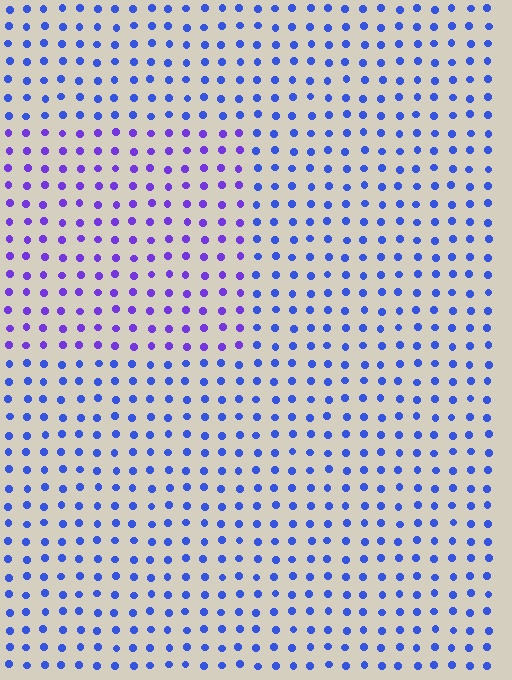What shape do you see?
I see a rectangle.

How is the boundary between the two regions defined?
The boundary is defined purely by a slight shift in hue (about 34 degrees). Spacing, size, and orientation are identical on both sides.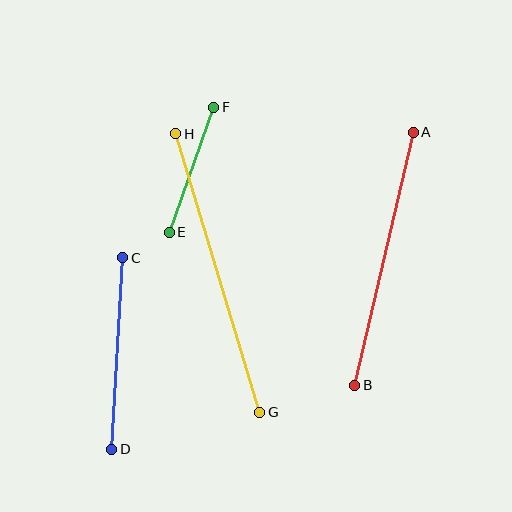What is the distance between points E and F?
The distance is approximately 133 pixels.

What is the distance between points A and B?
The distance is approximately 260 pixels.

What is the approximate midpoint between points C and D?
The midpoint is at approximately (117, 354) pixels.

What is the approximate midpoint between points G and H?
The midpoint is at approximately (218, 273) pixels.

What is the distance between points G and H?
The distance is approximately 291 pixels.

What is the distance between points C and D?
The distance is approximately 192 pixels.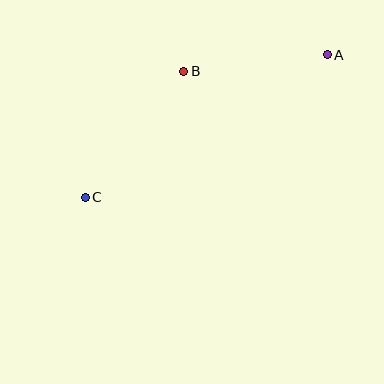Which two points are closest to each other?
Points A and B are closest to each other.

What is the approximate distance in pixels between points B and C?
The distance between B and C is approximately 160 pixels.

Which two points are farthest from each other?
Points A and C are farthest from each other.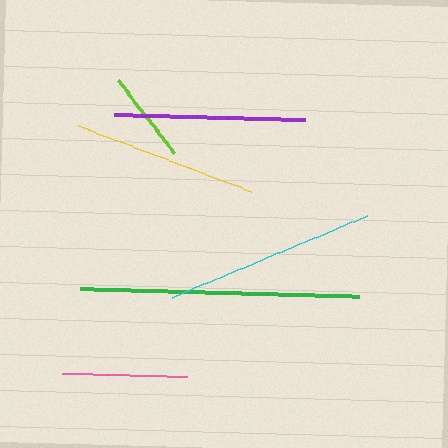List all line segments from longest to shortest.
From longest to shortest: green, cyan, purple, yellow, pink, lime.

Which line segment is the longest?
The green line is the longest at approximately 279 pixels.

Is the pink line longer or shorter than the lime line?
The pink line is longer than the lime line.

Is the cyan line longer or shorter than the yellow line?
The cyan line is longer than the yellow line.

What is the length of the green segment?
The green segment is approximately 279 pixels long.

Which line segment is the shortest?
The lime line is the shortest at approximately 91 pixels.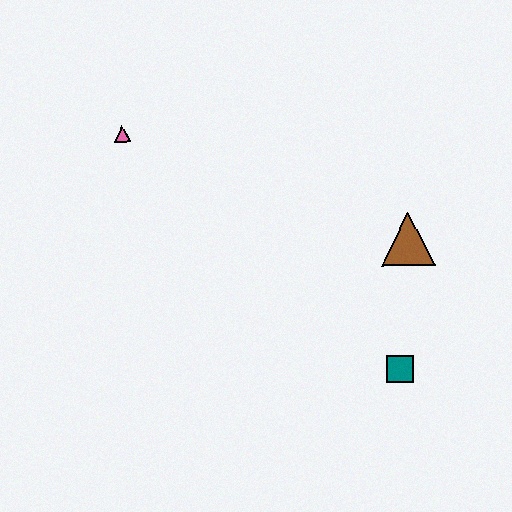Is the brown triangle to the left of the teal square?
No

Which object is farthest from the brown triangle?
The pink triangle is farthest from the brown triangle.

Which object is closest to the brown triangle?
The teal square is closest to the brown triangle.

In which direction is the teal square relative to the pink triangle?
The teal square is to the right of the pink triangle.